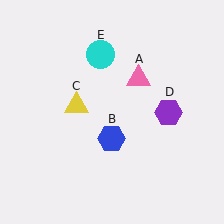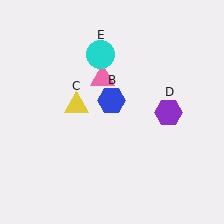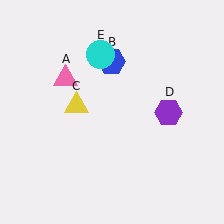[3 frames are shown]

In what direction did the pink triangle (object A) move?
The pink triangle (object A) moved left.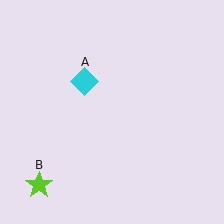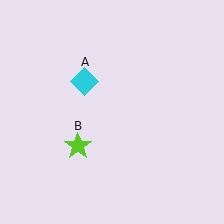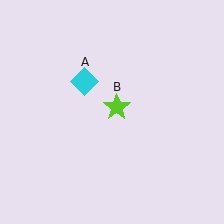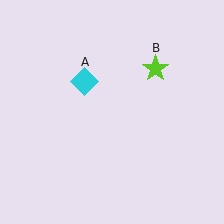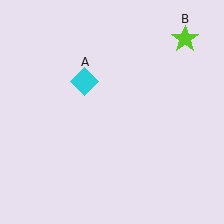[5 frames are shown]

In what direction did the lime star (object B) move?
The lime star (object B) moved up and to the right.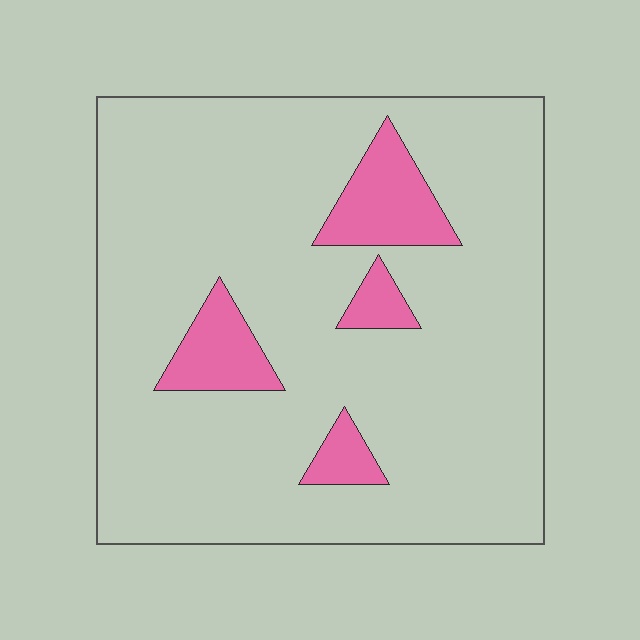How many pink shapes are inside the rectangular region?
4.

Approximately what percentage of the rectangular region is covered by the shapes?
Approximately 10%.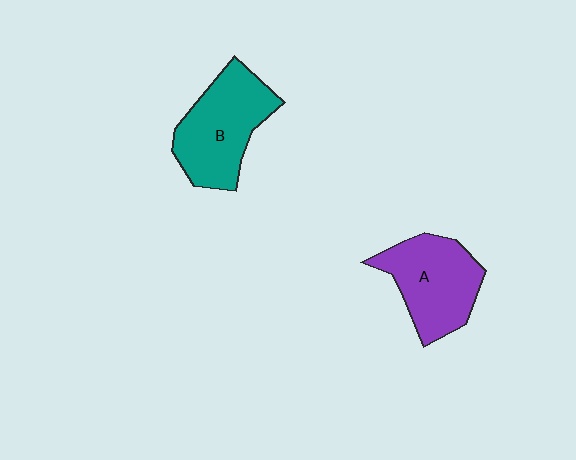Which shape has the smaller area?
Shape A (purple).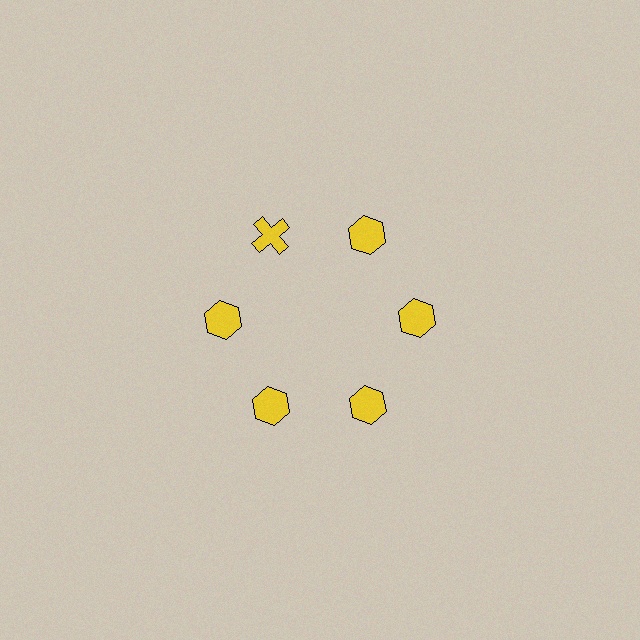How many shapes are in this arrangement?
There are 6 shapes arranged in a ring pattern.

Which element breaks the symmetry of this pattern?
The yellow cross at roughly the 11 o'clock position breaks the symmetry. All other shapes are yellow hexagons.